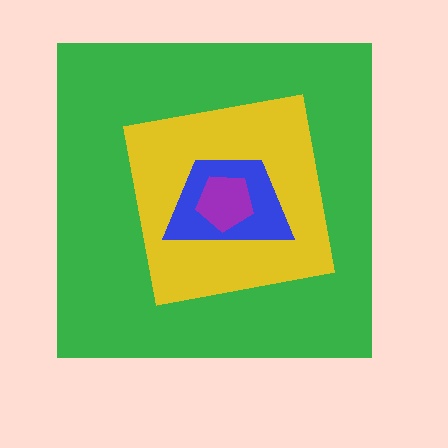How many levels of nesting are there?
4.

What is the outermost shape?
The green square.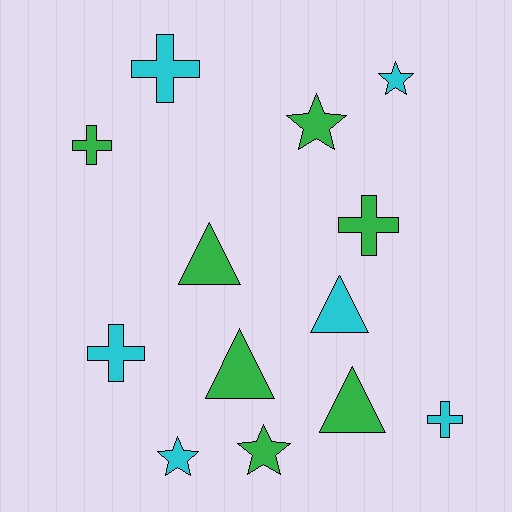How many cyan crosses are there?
There are 3 cyan crosses.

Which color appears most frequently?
Green, with 7 objects.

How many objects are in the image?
There are 13 objects.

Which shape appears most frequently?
Cross, with 5 objects.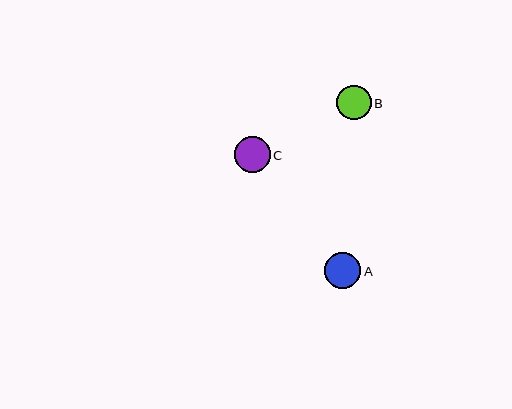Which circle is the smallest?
Circle B is the smallest with a size of approximately 34 pixels.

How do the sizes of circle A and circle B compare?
Circle A and circle B are approximately the same size.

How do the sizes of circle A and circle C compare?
Circle A and circle C are approximately the same size.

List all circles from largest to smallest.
From largest to smallest: A, C, B.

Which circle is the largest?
Circle A is the largest with a size of approximately 36 pixels.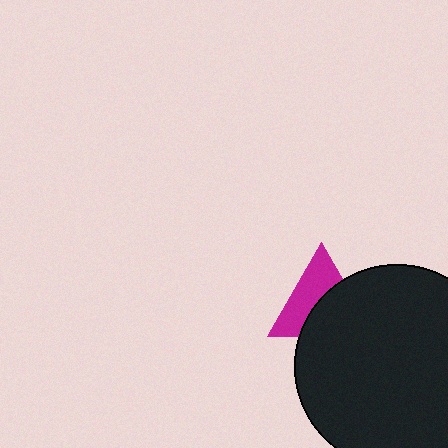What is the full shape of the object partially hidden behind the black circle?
The partially hidden object is a magenta triangle.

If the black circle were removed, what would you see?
You would see the complete magenta triangle.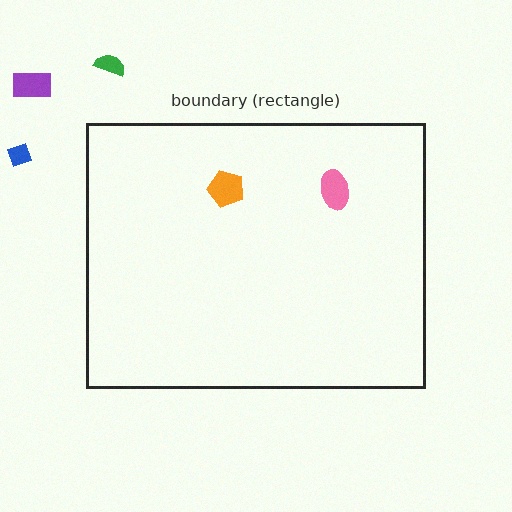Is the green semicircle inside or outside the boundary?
Outside.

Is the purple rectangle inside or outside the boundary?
Outside.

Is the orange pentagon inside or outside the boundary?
Inside.